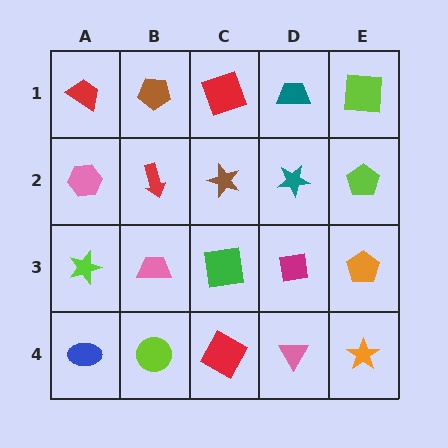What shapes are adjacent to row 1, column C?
A brown star (row 2, column C), a brown pentagon (row 1, column B), a teal trapezoid (row 1, column D).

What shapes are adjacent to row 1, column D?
A teal star (row 2, column D), a red square (row 1, column C), a lime square (row 1, column E).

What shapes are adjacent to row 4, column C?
A green square (row 3, column C), a lime circle (row 4, column B), a pink triangle (row 4, column D).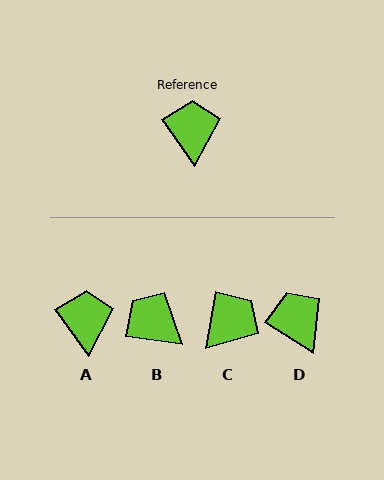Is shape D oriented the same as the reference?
No, it is off by about 22 degrees.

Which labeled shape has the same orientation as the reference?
A.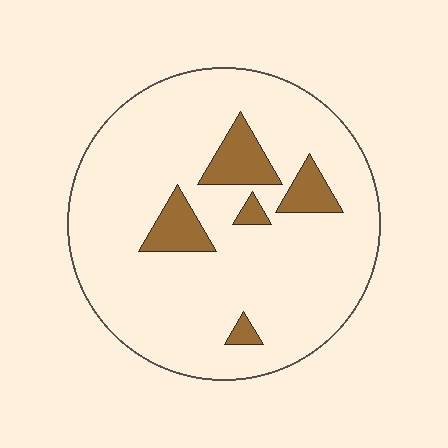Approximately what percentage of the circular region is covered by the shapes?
Approximately 10%.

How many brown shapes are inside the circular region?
5.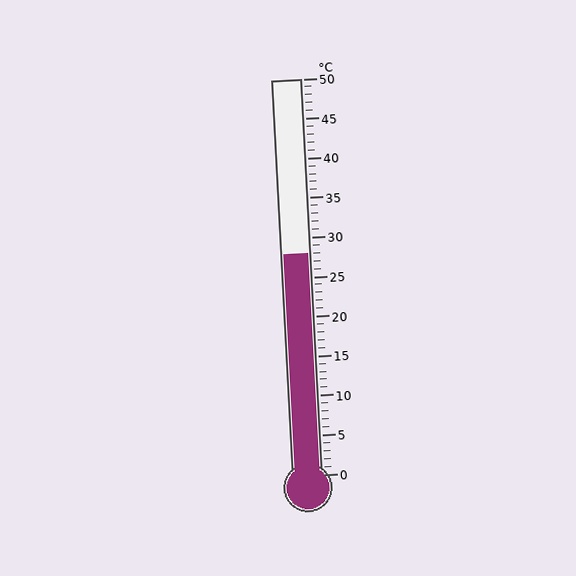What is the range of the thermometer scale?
The thermometer scale ranges from 0°C to 50°C.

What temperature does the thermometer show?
The thermometer shows approximately 28°C.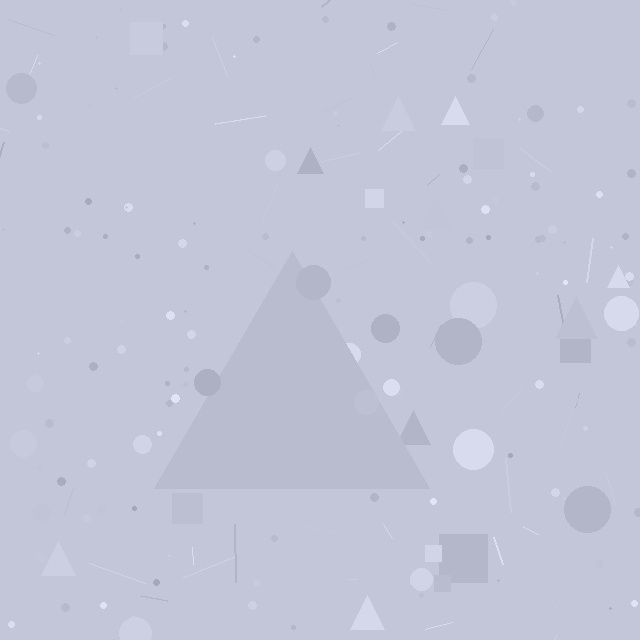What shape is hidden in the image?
A triangle is hidden in the image.